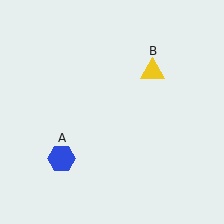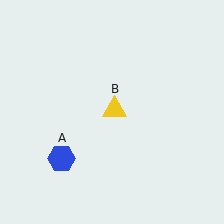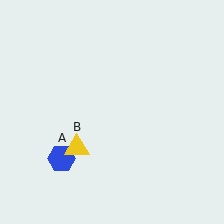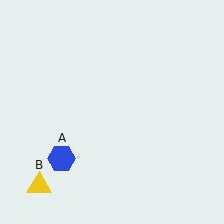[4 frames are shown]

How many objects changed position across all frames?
1 object changed position: yellow triangle (object B).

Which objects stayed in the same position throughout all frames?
Blue hexagon (object A) remained stationary.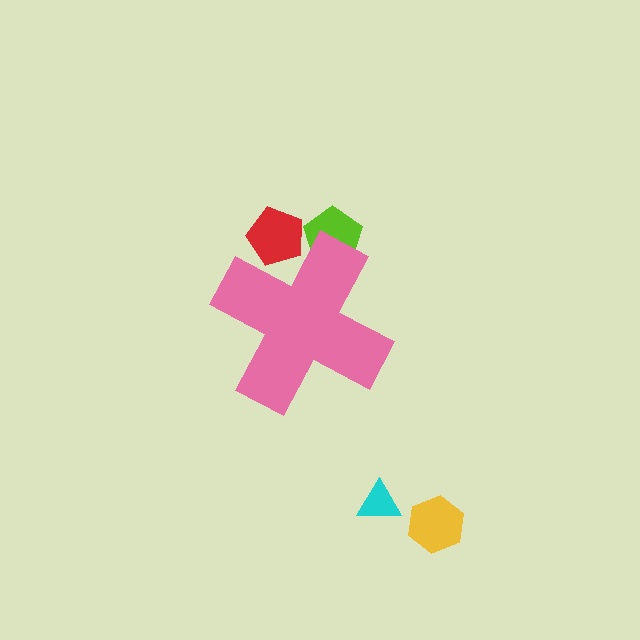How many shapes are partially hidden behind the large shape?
2 shapes are partially hidden.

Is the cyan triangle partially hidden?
No, the cyan triangle is fully visible.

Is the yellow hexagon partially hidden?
No, the yellow hexagon is fully visible.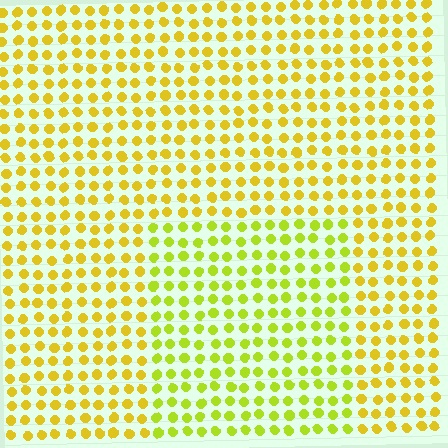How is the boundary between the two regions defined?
The boundary is defined purely by a slight shift in hue (about 26 degrees). Spacing, size, and orientation are identical on both sides.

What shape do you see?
I see a rectangle.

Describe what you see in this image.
The image is filled with small yellow elements in a uniform arrangement. A rectangle-shaped region is visible where the elements are tinted to a slightly different hue, forming a subtle color boundary.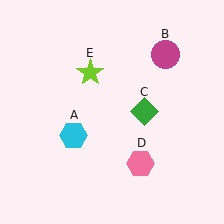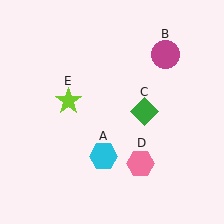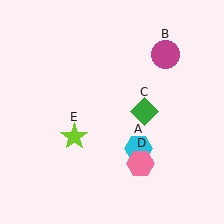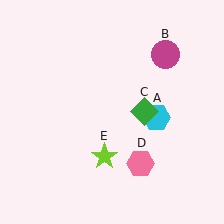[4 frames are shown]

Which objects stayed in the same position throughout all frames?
Magenta circle (object B) and green diamond (object C) and pink hexagon (object D) remained stationary.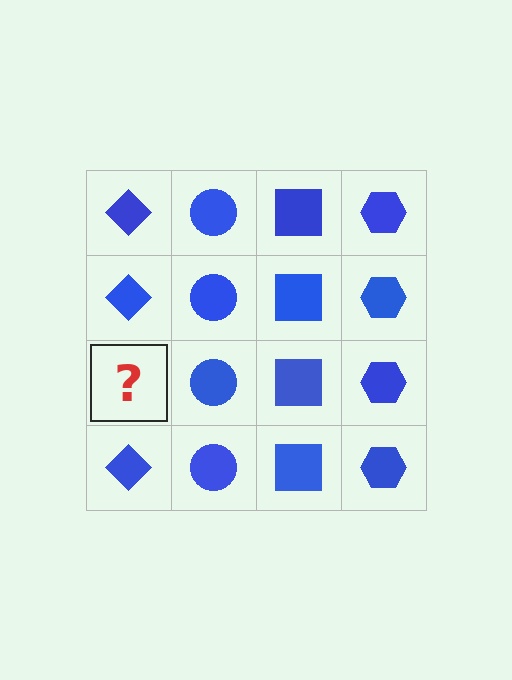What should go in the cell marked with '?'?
The missing cell should contain a blue diamond.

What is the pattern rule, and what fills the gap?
The rule is that each column has a consistent shape. The gap should be filled with a blue diamond.